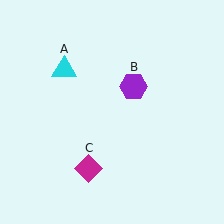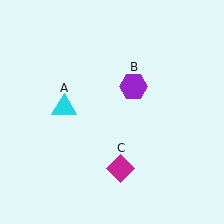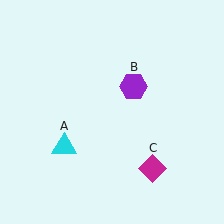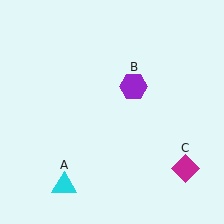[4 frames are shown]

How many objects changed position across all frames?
2 objects changed position: cyan triangle (object A), magenta diamond (object C).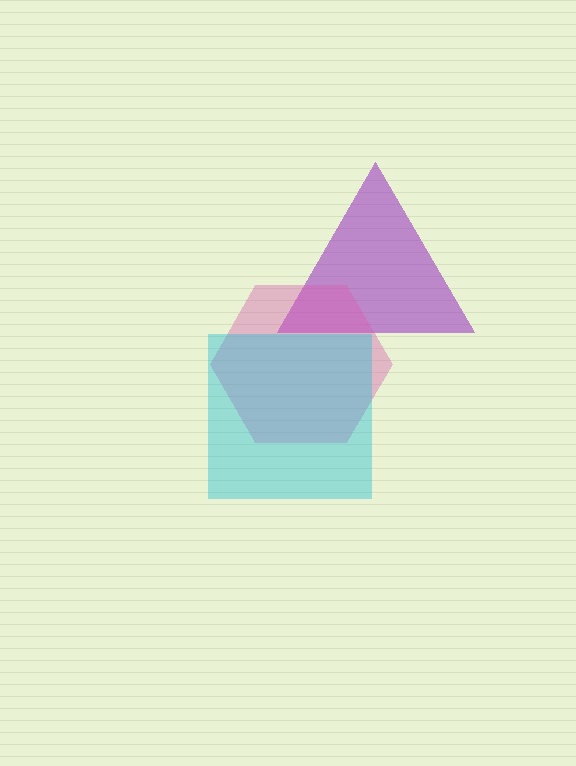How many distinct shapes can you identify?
There are 3 distinct shapes: a purple triangle, a pink hexagon, a cyan square.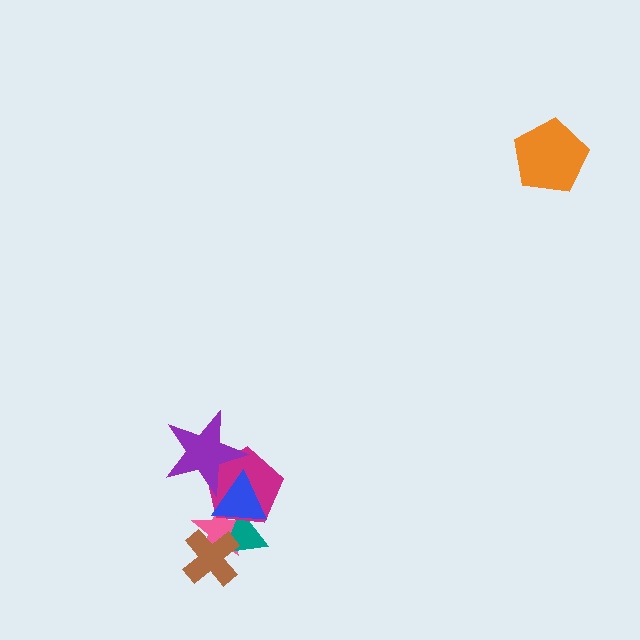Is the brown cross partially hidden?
No, no other shape covers it.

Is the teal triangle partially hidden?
Yes, it is partially covered by another shape.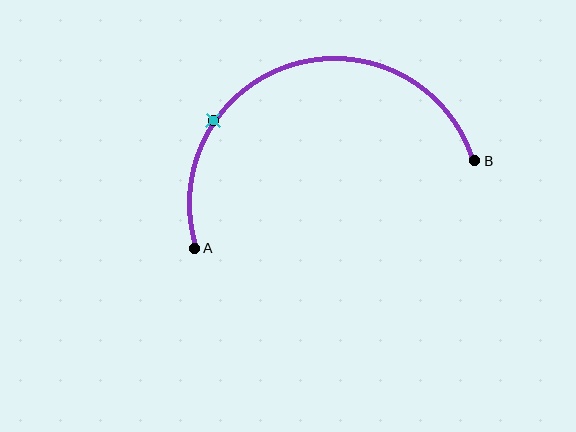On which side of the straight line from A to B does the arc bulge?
The arc bulges above the straight line connecting A and B.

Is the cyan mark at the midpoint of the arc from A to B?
No. The cyan mark lies on the arc but is closer to endpoint A. The arc midpoint would be at the point on the curve equidistant along the arc from both A and B.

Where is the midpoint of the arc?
The arc midpoint is the point on the curve farthest from the straight line joining A and B. It sits above that line.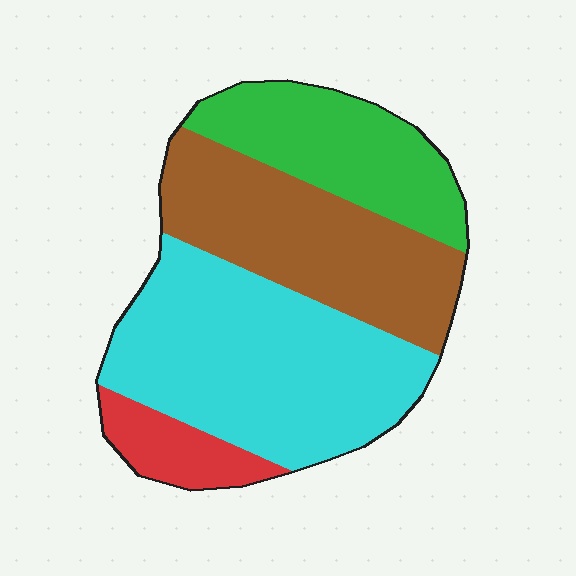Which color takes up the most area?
Cyan, at roughly 40%.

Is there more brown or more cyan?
Cyan.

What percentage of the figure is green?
Green takes up between a sixth and a third of the figure.